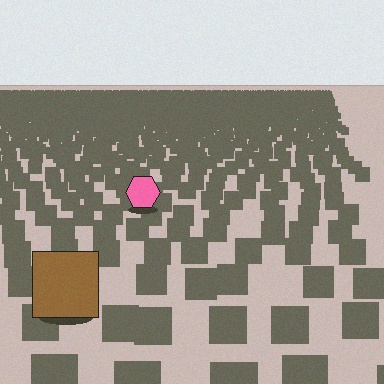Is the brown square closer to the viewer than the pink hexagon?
Yes. The brown square is closer — you can tell from the texture gradient: the ground texture is coarser near it.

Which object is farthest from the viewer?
The pink hexagon is farthest from the viewer. It appears smaller and the ground texture around it is denser.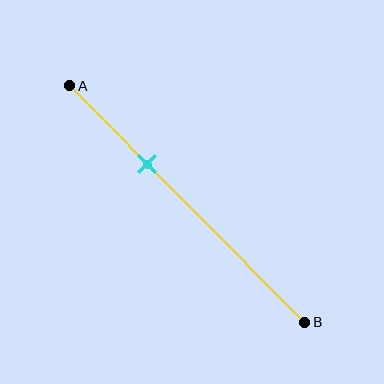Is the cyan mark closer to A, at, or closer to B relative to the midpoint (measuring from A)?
The cyan mark is closer to point A than the midpoint of segment AB.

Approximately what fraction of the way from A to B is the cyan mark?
The cyan mark is approximately 35% of the way from A to B.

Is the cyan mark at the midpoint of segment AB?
No, the mark is at about 35% from A, not at the 50% midpoint.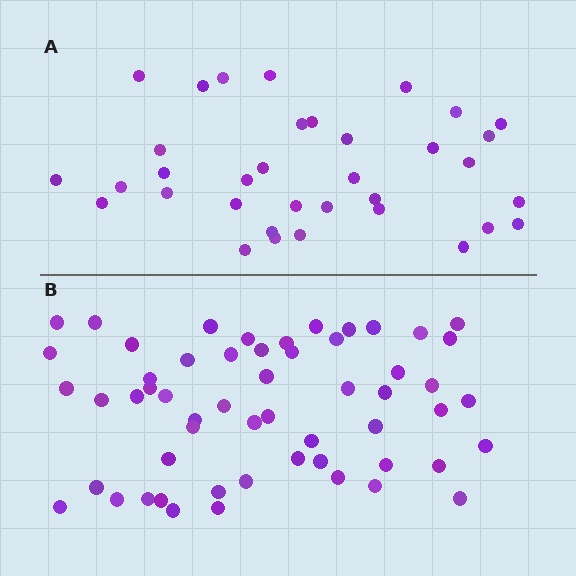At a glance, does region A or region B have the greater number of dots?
Region B (the bottom region) has more dots.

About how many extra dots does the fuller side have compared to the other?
Region B has approximately 20 more dots than region A.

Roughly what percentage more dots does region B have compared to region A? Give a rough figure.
About 60% more.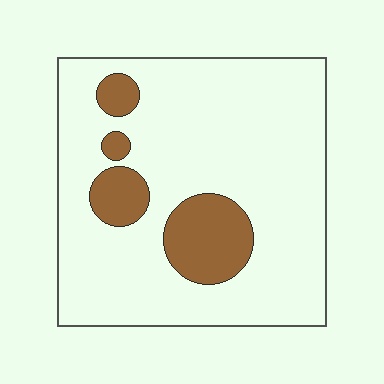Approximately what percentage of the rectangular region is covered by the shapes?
Approximately 15%.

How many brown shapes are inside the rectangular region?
4.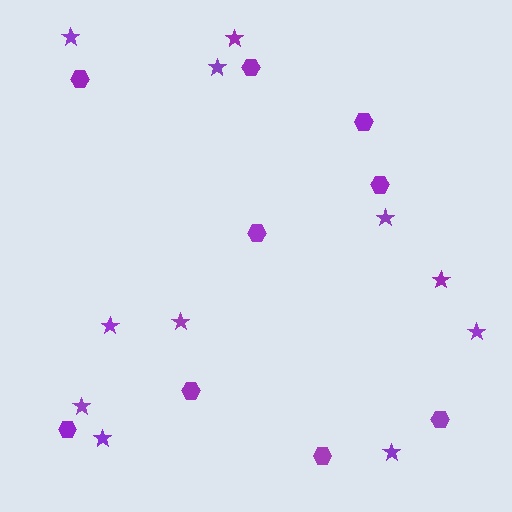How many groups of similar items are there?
There are 2 groups: one group of stars (11) and one group of hexagons (9).